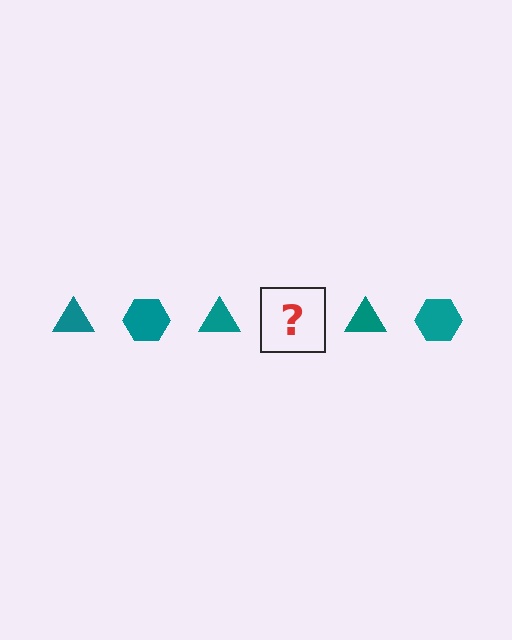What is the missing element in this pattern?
The missing element is a teal hexagon.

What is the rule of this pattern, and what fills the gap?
The rule is that the pattern cycles through triangle, hexagon shapes in teal. The gap should be filled with a teal hexagon.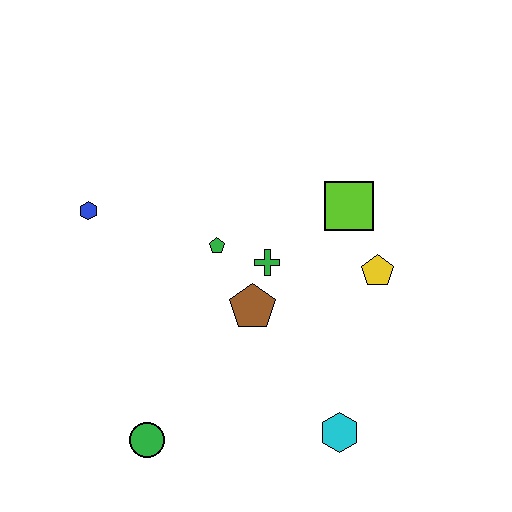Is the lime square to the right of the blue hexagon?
Yes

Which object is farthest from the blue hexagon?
The cyan hexagon is farthest from the blue hexagon.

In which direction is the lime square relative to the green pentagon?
The lime square is to the right of the green pentagon.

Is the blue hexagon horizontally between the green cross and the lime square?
No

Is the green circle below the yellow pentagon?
Yes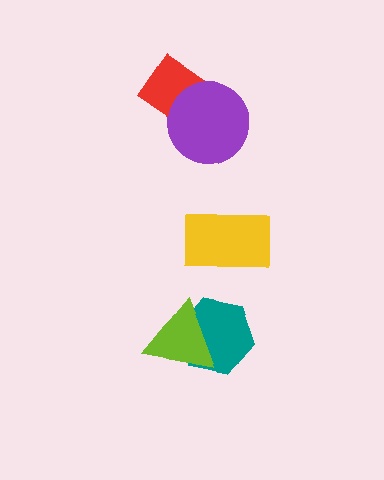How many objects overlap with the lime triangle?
1 object overlaps with the lime triangle.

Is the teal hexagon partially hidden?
Yes, it is partially covered by another shape.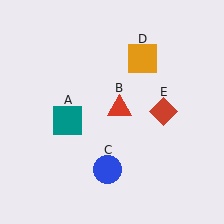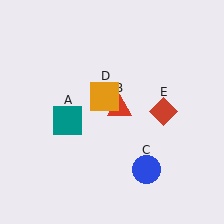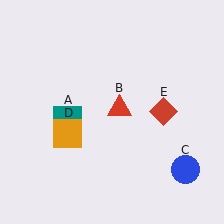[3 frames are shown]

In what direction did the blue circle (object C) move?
The blue circle (object C) moved right.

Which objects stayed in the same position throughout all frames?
Teal square (object A) and red triangle (object B) and red diamond (object E) remained stationary.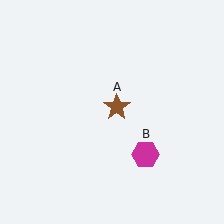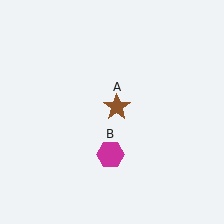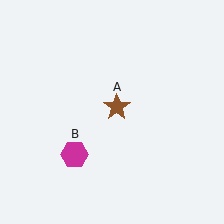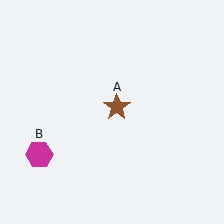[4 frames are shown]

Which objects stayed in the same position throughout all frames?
Brown star (object A) remained stationary.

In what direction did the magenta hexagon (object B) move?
The magenta hexagon (object B) moved left.